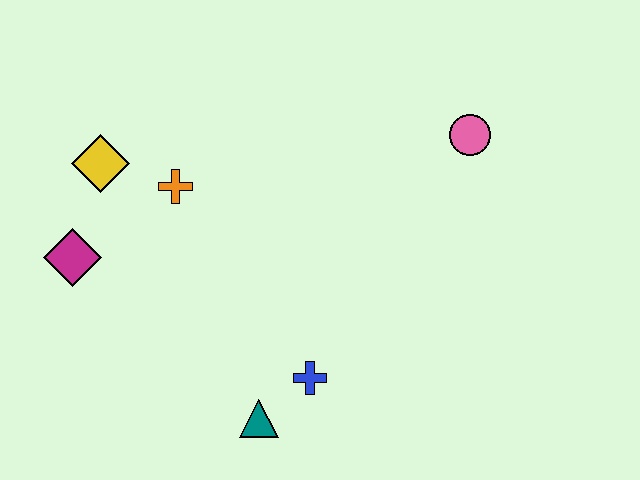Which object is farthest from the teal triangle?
The pink circle is farthest from the teal triangle.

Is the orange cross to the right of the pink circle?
No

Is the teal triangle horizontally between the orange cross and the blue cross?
Yes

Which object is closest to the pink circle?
The blue cross is closest to the pink circle.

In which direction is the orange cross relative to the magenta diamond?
The orange cross is to the right of the magenta diamond.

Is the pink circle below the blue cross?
No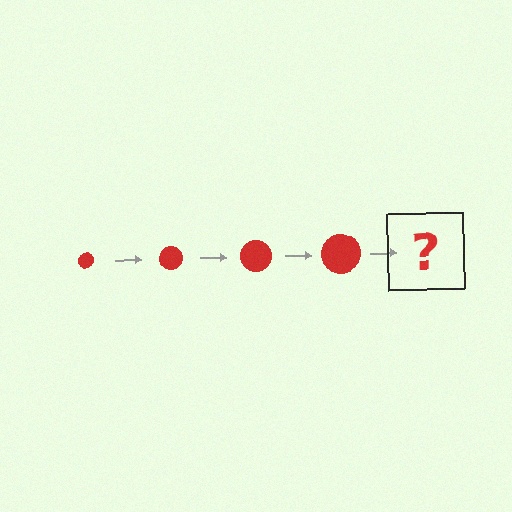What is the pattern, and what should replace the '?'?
The pattern is that the circle gets progressively larger each step. The '?' should be a red circle, larger than the previous one.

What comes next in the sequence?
The next element should be a red circle, larger than the previous one.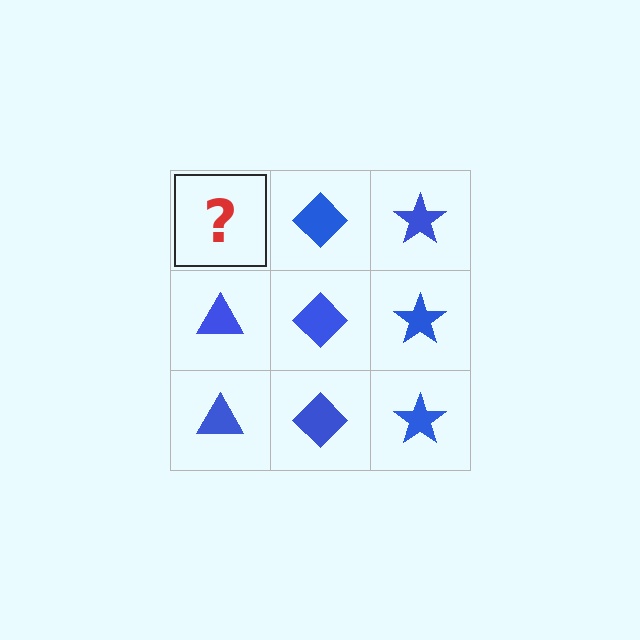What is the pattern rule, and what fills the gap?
The rule is that each column has a consistent shape. The gap should be filled with a blue triangle.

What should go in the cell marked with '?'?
The missing cell should contain a blue triangle.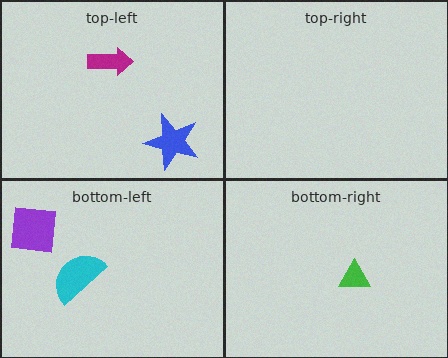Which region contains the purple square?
The bottom-left region.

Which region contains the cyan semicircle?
The bottom-left region.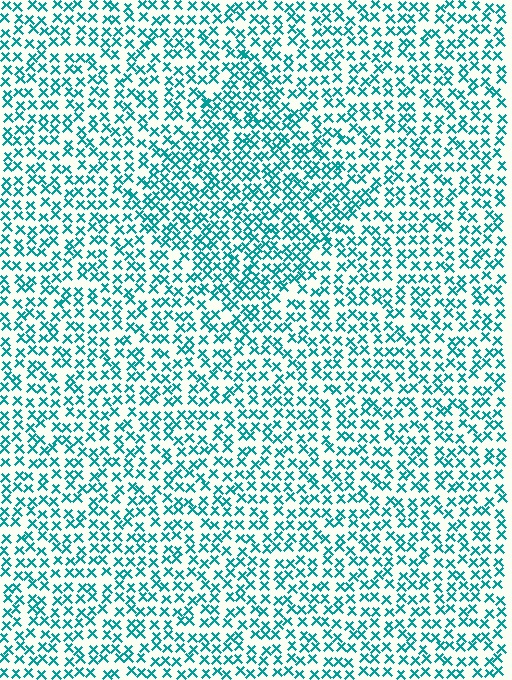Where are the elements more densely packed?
The elements are more densely packed inside the diamond boundary.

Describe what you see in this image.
The image contains small teal elements arranged at two different densities. A diamond-shaped region is visible where the elements are more densely packed than the surrounding area.